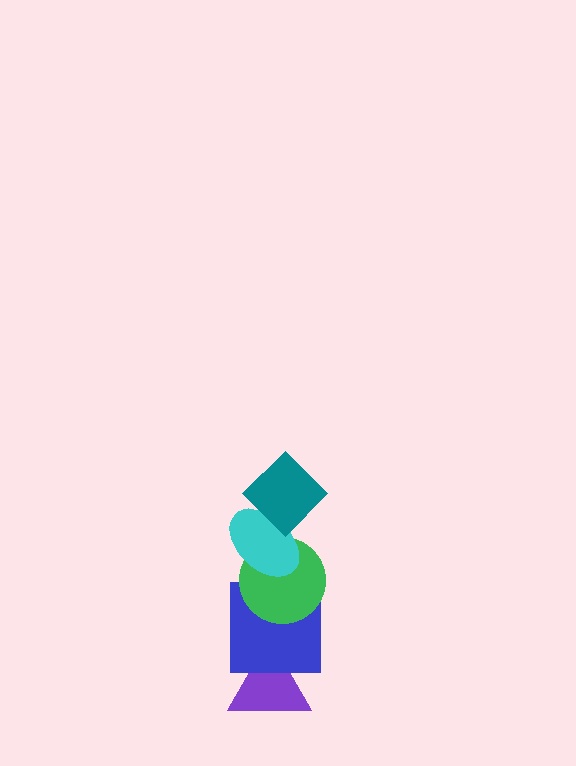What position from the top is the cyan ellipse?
The cyan ellipse is 2nd from the top.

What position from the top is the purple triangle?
The purple triangle is 5th from the top.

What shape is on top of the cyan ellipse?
The teal diamond is on top of the cyan ellipse.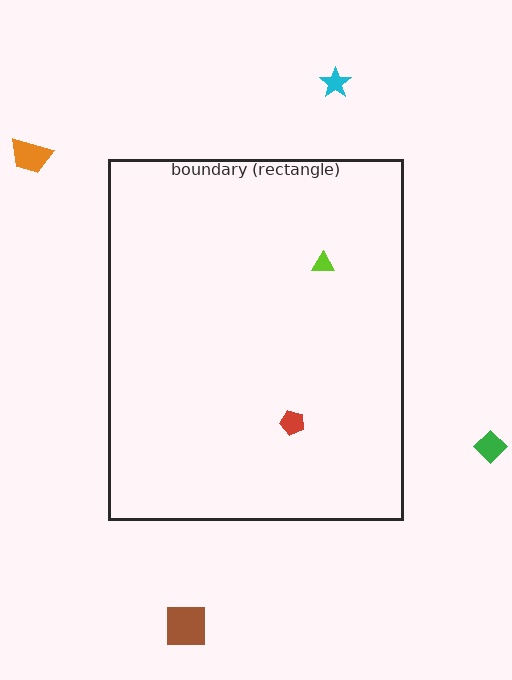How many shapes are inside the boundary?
2 inside, 4 outside.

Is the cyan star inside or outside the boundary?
Outside.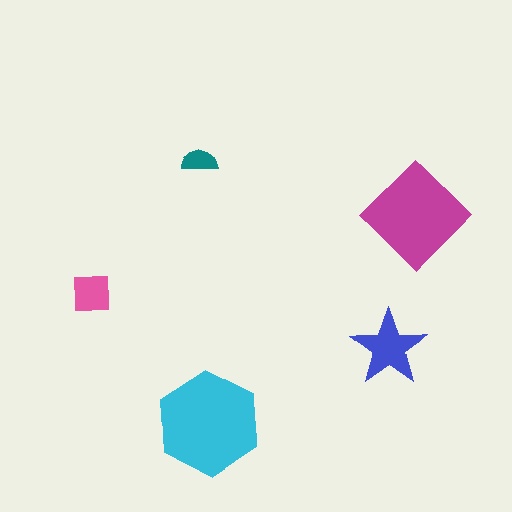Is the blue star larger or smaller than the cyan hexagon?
Smaller.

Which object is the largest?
The cyan hexagon.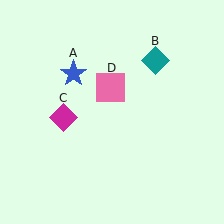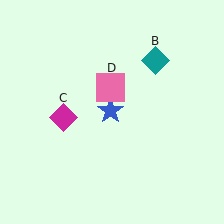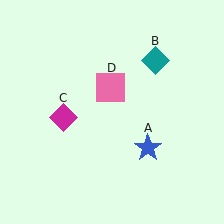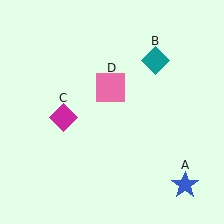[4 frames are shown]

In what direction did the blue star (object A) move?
The blue star (object A) moved down and to the right.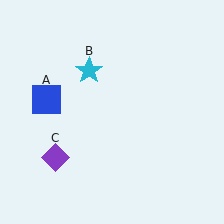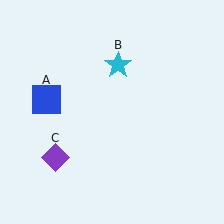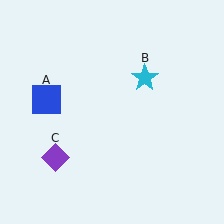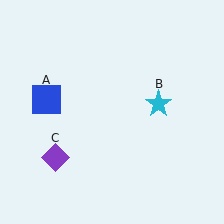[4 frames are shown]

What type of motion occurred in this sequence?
The cyan star (object B) rotated clockwise around the center of the scene.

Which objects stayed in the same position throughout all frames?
Blue square (object A) and purple diamond (object C) remained stationary.